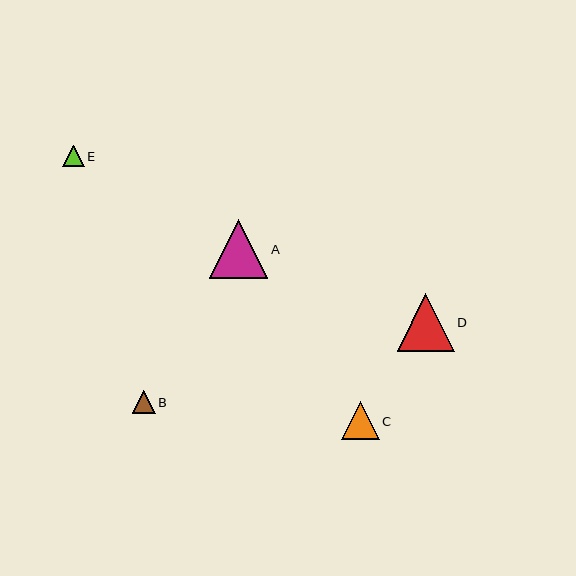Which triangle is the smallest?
Triangle E is the smallest with a size of approximately 22 pixels.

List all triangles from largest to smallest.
From largest to smallest: A, D, C, B, E.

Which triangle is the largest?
Triangle A is the largest with a size of approximately 58 pixels.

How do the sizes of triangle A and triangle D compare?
Triangle A and triangle D are approximately the same size.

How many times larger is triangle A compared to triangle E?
Triangle A is approximately 2.7 times the size of triangle E.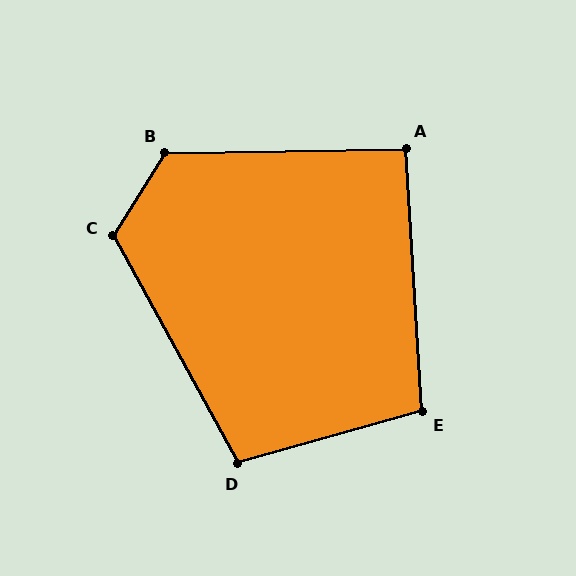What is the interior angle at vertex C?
Approximately 119 degrees (obtuse).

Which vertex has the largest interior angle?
B, at approximately 123 degrees.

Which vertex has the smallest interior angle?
A, at approximately 93 degrees.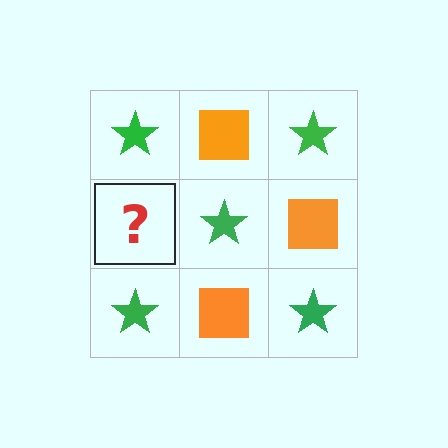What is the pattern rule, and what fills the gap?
The rule is that it alternates green star and orange square in a checkerboard pattern. The gap should be filled with an orange square.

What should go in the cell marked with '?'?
The missing cell should contain an orange square.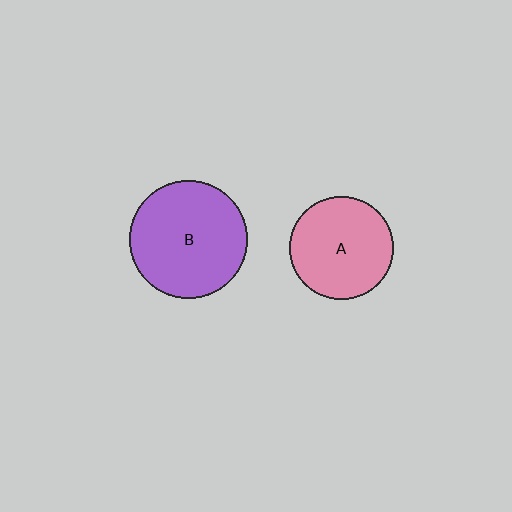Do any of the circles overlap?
No, none of the circles overlap.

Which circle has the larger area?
Circle B (purple).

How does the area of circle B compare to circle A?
Approximately 1.3 times.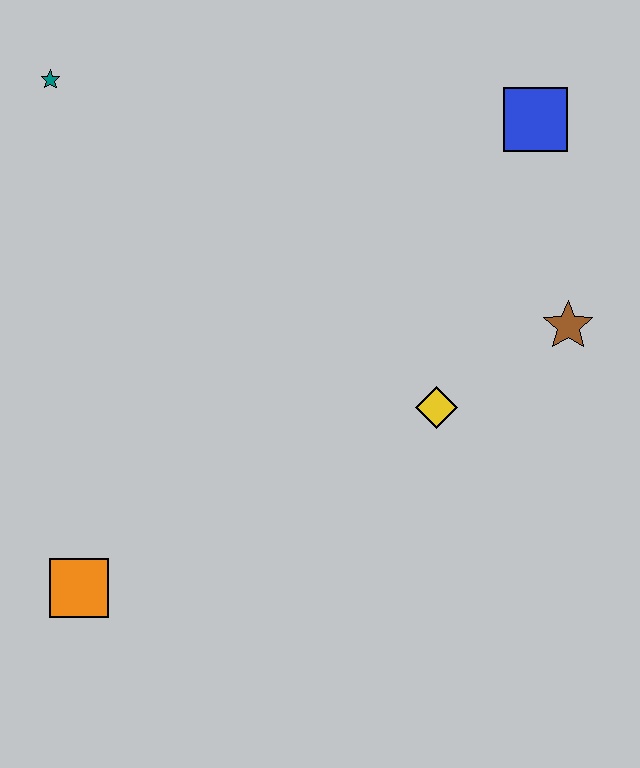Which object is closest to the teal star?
The blue square is closest to the teal star.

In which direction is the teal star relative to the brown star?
The teal star is to the left of the brown star.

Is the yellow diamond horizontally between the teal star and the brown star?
Yes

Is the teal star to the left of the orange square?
Yes